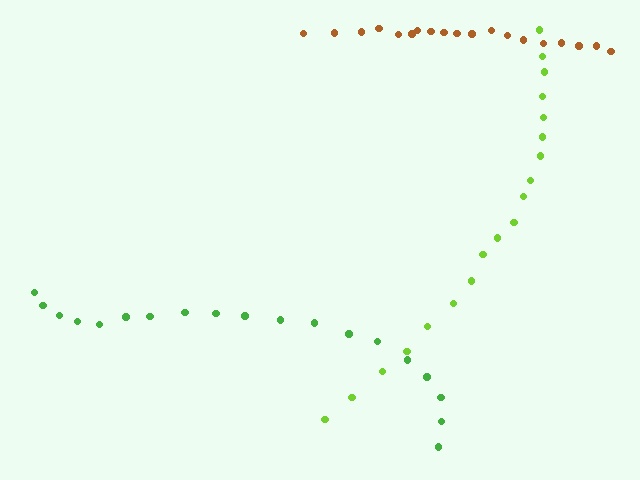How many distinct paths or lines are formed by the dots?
There are 3 distinct paths.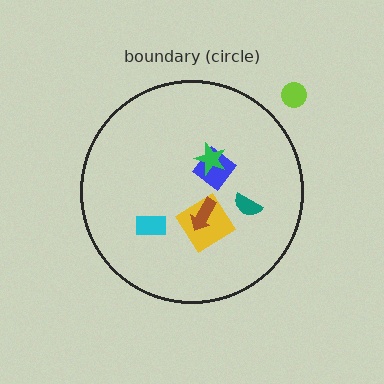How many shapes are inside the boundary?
6 inside, 1 outside.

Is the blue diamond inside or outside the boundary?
Inside.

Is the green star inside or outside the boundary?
Inside.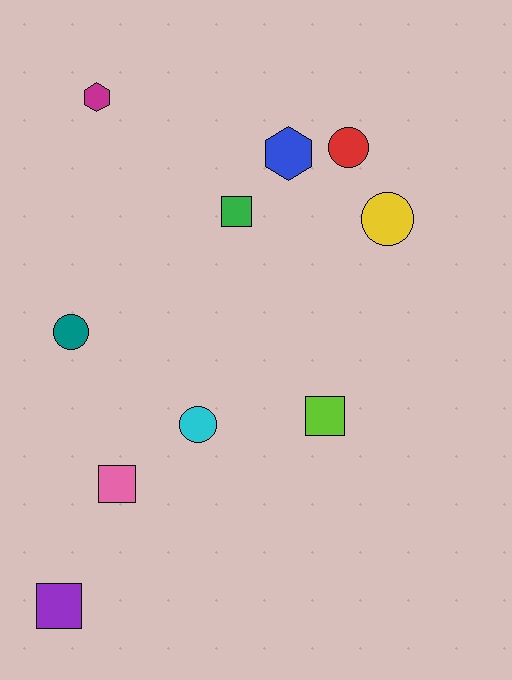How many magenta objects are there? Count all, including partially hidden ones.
There is 1 magenta object.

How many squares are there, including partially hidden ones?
There are 4 squares.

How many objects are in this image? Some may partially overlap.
There are 10 objects.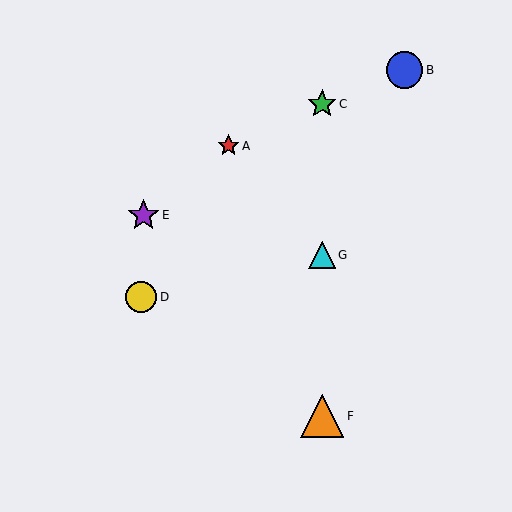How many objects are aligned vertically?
3 objects (C, F, G) are aligned vertically.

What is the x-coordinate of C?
Object C is at x≈322.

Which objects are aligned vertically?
Objects C, F, G are aligned vertically.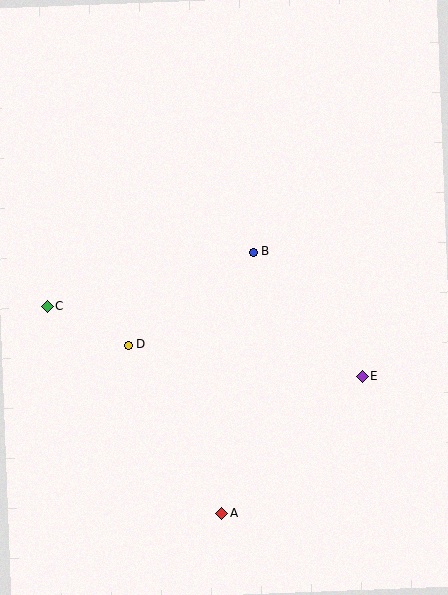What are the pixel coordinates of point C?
Point C is at (48, 307).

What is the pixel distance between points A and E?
The distance between A and E is 196 pixels.